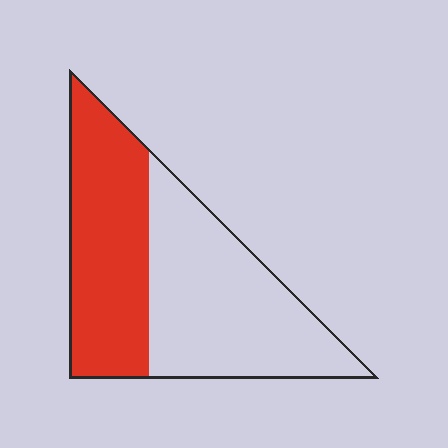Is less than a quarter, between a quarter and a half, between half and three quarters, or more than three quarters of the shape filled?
Between a quarter and a half.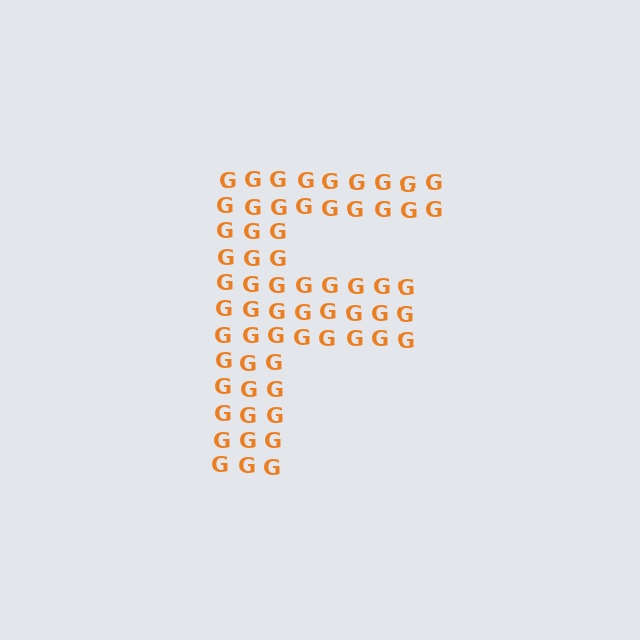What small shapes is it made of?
It is made of small letter G's.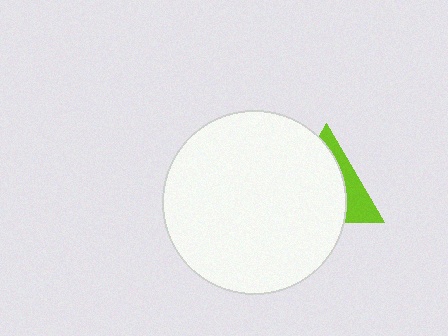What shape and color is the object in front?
The object in front is a white circle.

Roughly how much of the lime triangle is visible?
A small part of it is visible (roughly 31%).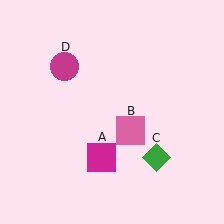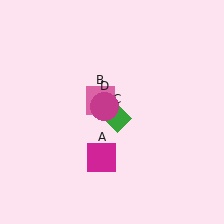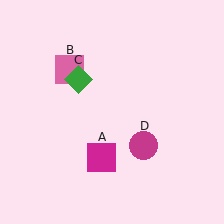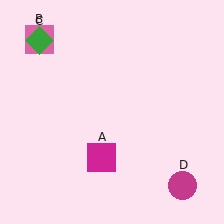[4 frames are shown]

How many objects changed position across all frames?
3 objects changed position: pink square (object B), green diamond (object C), magenta circle (object D).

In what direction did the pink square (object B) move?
The pink square (object B) moved up and to the left.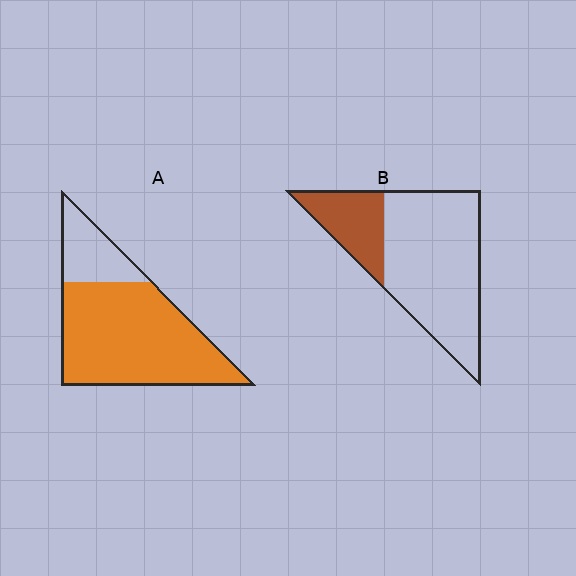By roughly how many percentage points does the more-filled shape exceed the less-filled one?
By roughly 50 percentage points (A over B).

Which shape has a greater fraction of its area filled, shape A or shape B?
Shape A.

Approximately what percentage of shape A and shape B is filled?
A is approximately 80% and B is approximately 25%.